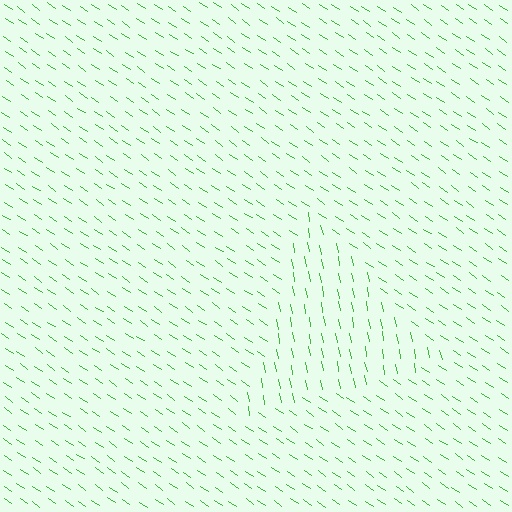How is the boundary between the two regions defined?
The boundary is defined purely by a change in line orientation (approximately 45 degrees difference). All lines are the same color and thickness.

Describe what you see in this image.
The image is filled with small green line segments. A triangle region in the image has lines oriented differently from the surrounding lines, creating a visible texture boundary.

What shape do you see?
I see a triangle.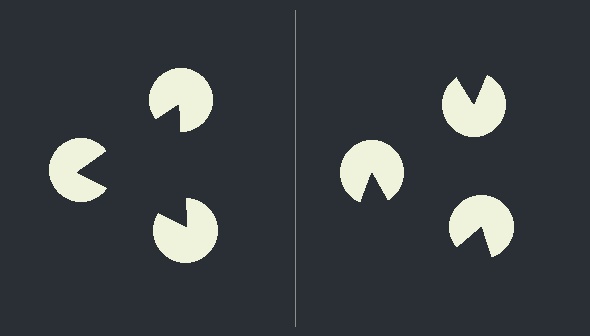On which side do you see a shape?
An illusory triangle appears on the left side. On the right side the wedge cuts are rotated, so no coherent shape forms.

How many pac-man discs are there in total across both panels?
6 — 3 on each side.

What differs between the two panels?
The pac-man discs are positioned identically on both sides; only the wedge orientations differ. On the left they align to a triangle; on the right they are misaligned.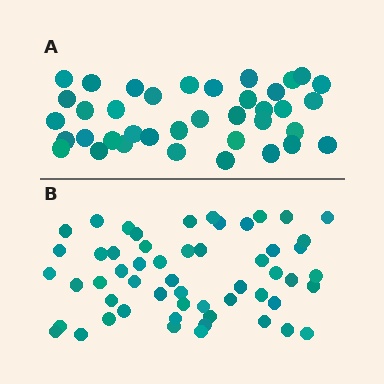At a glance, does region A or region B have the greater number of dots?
Region B (the bottom region) has more dots.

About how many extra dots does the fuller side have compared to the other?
Region B has approximately 15 more dots than region A.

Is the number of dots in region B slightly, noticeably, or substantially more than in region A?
Region B has noticeably more, but not dramatically so. The ratio is roughly 1.4 to 1.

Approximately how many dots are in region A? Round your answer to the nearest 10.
About 40 dots. (The exact count is 38, which rounds to 40.)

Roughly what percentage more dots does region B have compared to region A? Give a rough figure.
About 45% more.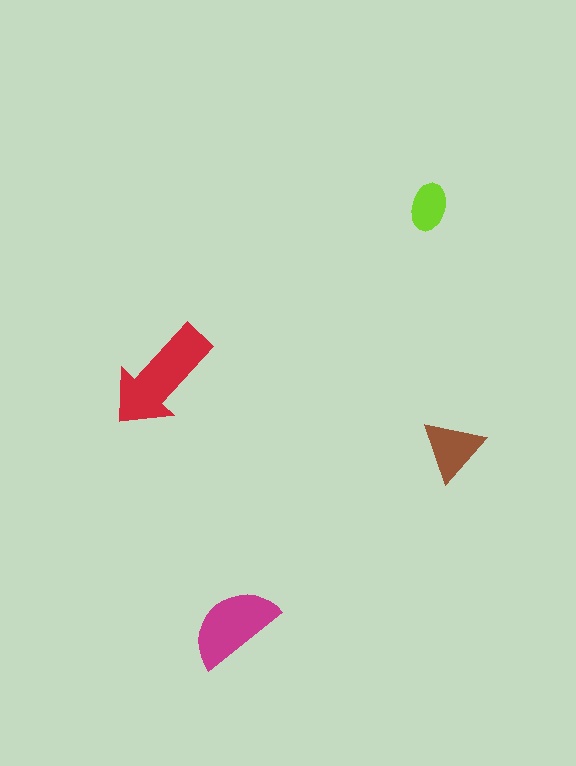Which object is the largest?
The red arrow.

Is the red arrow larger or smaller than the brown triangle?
Larger.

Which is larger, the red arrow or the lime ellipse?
The red arrow.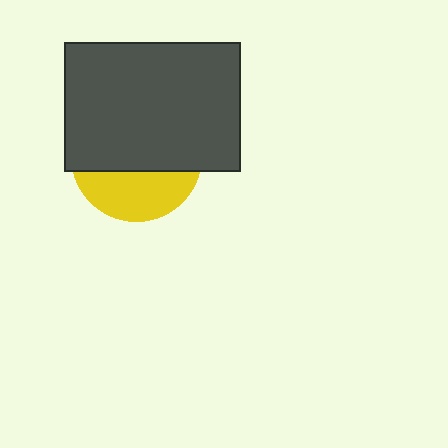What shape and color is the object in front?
The object in front is a dark gray rectangle.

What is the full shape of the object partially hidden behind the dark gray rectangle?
The partially hidden object is a yellow circle.